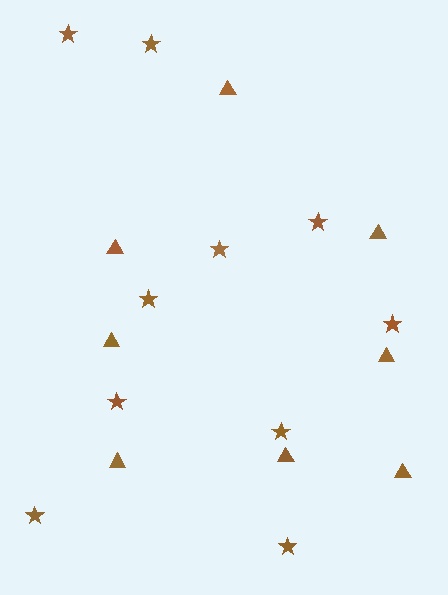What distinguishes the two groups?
There are 2 groups: one group of stars (10) and one group of triangles (8).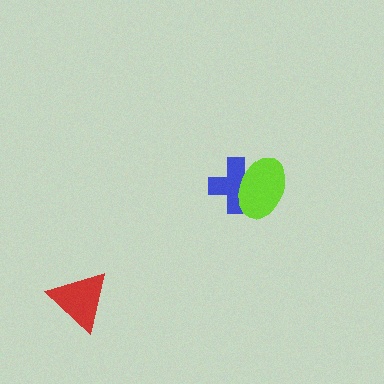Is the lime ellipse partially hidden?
No, no other shape covers it.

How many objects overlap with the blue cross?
1 object overlaps with the blue cross.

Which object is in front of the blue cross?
The lime ellipse is in front of the blue cross.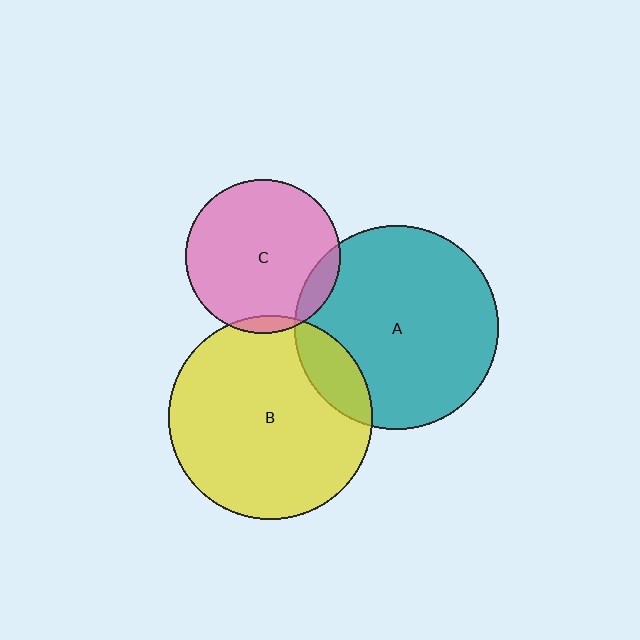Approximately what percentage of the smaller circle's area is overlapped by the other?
Approximately 5%.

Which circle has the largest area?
Circle A (teal).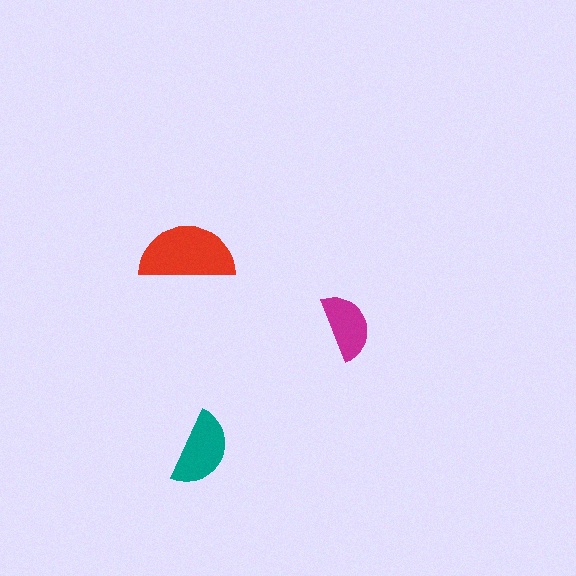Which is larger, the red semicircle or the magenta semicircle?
The red one.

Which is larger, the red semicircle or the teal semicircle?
The red one.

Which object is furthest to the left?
The red semicircle is leftmost.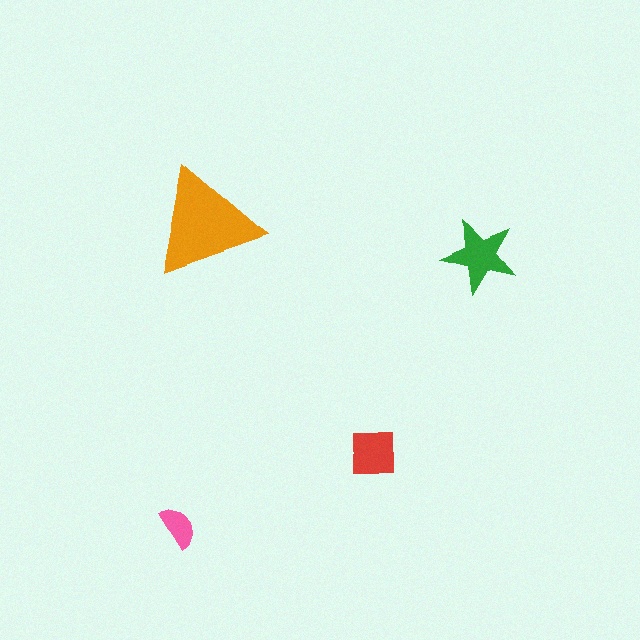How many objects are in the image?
There are 4 objects in the image.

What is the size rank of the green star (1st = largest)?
2nd.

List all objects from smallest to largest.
The pink semicircle, the red square, the green star, the orange triangle.